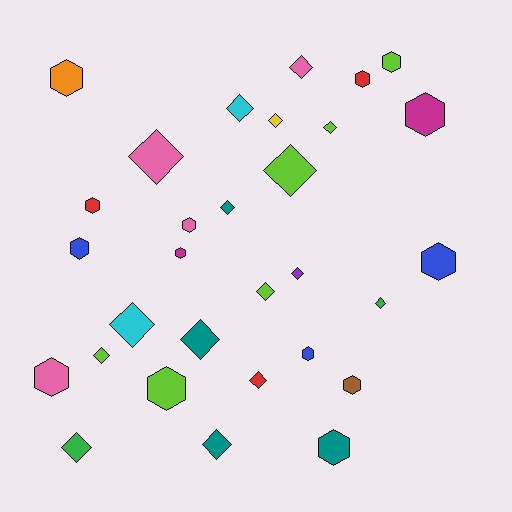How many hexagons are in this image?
There are 14 hexagons.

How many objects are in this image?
There are 30 objects.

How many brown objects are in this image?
There is 1 brown object.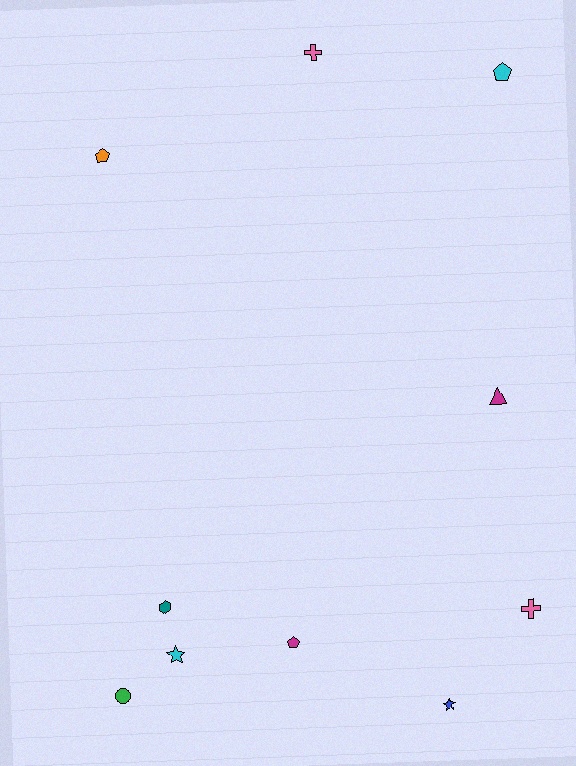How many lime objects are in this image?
There are no lime objects.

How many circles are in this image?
There is 1 circle.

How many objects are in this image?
There are 10 objects.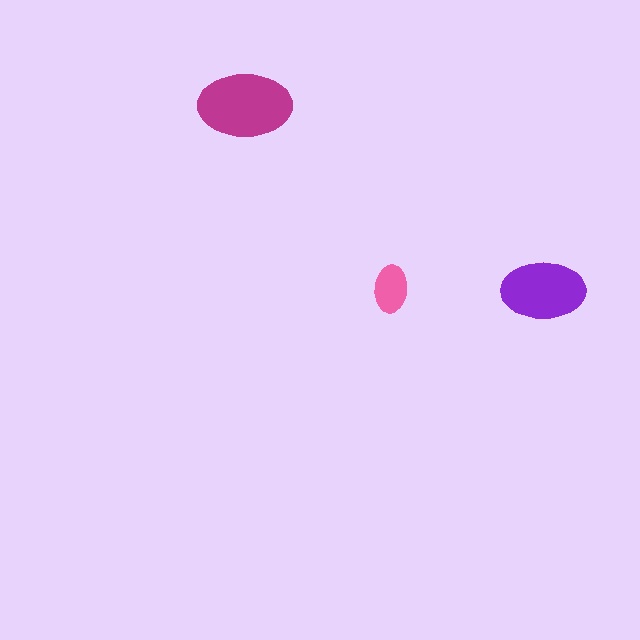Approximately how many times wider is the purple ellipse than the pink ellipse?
About 2 times wider.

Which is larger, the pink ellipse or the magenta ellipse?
The magenta one.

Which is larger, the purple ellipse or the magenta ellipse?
The magenta one.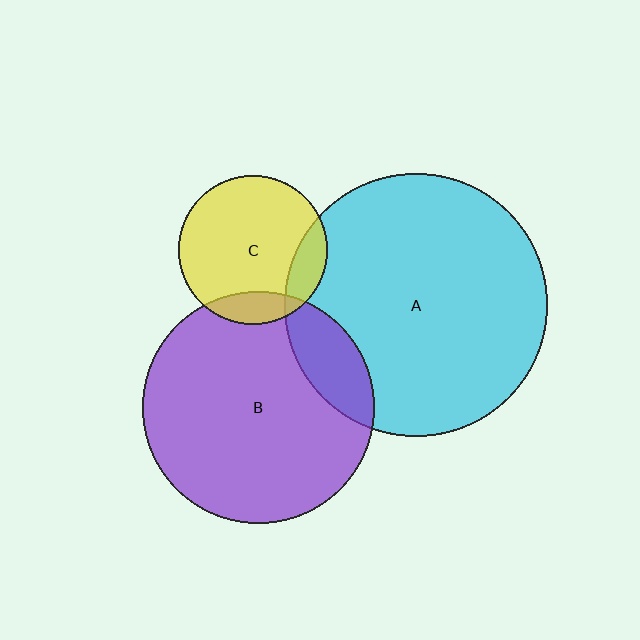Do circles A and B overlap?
Yes.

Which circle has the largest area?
Circle A (cyan).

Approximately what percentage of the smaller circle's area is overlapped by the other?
Approximately 15%.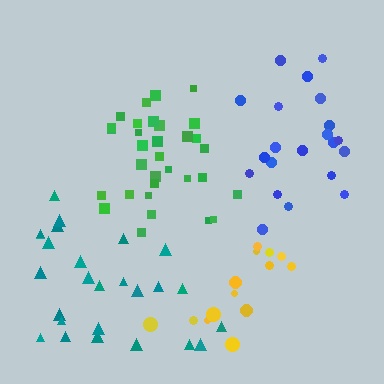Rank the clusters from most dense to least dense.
green, teal, blue, yellow.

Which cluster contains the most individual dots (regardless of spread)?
Green (32).